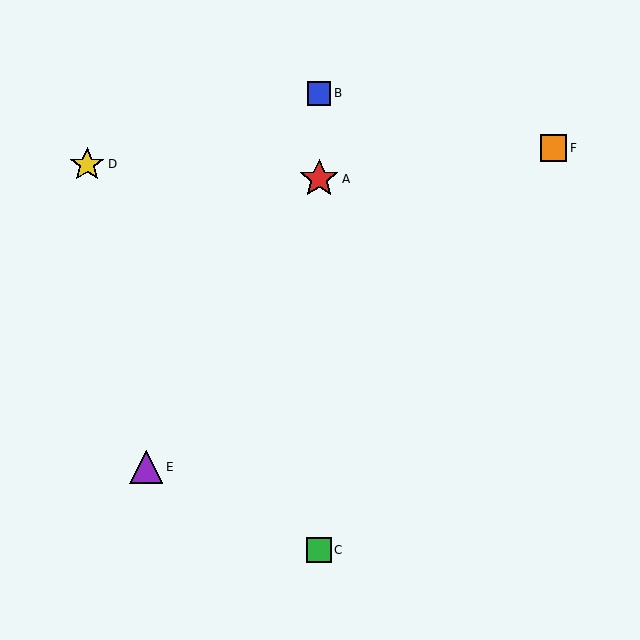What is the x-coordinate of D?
Object D is at x≈87.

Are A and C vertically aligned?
Yes, both are at x≈319.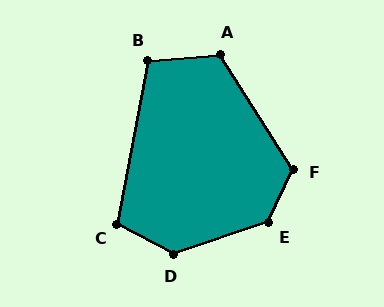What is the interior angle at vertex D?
Approximately 133 degrees (obtuse).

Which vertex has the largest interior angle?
E, at approximately 134 degrees.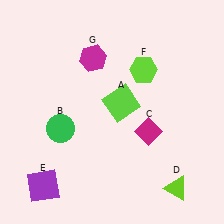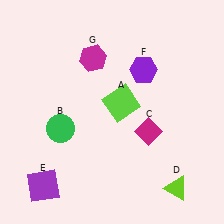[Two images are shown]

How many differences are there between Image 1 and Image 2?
There is 1 difference between the two images.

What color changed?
The hexagon (F) changed from lime in Image 1 to purple in Image 2.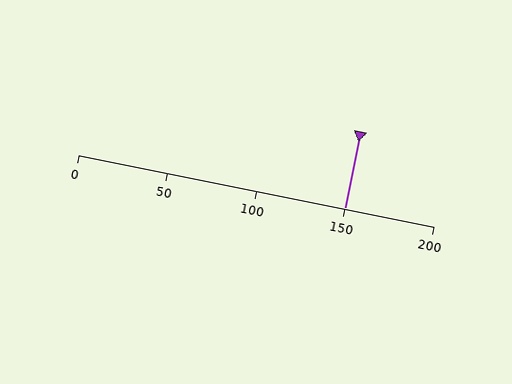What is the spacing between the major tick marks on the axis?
The major ticks are spaced 50 apart.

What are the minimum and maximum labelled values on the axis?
The axis runs from 0 to 200.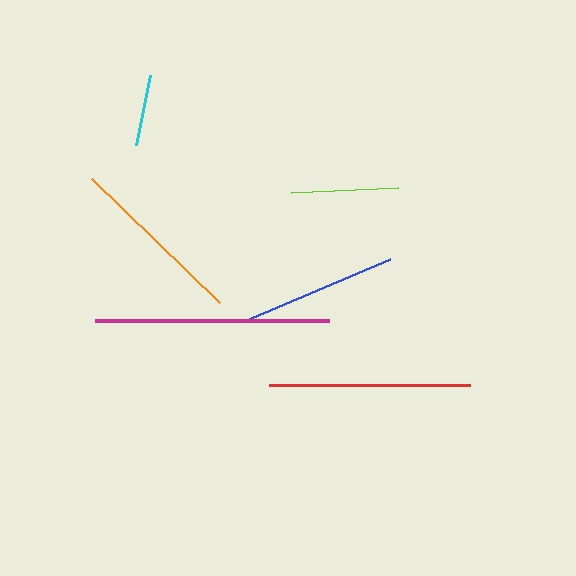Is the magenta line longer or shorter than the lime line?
The magenta line is longer than the lime line.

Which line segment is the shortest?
The cyan line is the shortest at approximately 72 pixels.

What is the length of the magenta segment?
The magenta segment is approximately 234 pixels long.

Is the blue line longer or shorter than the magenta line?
The magenta line is longer than the blue line.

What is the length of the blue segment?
The blue segment is approximately 158 pixels long.